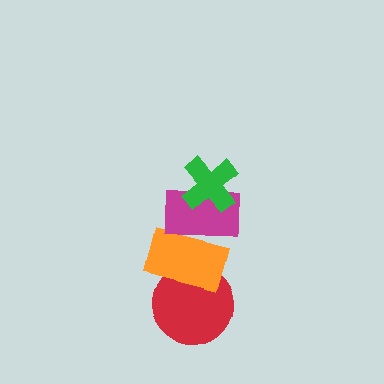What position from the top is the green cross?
The green cross is 1st from the top.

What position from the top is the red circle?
The red circle is 4th from the top.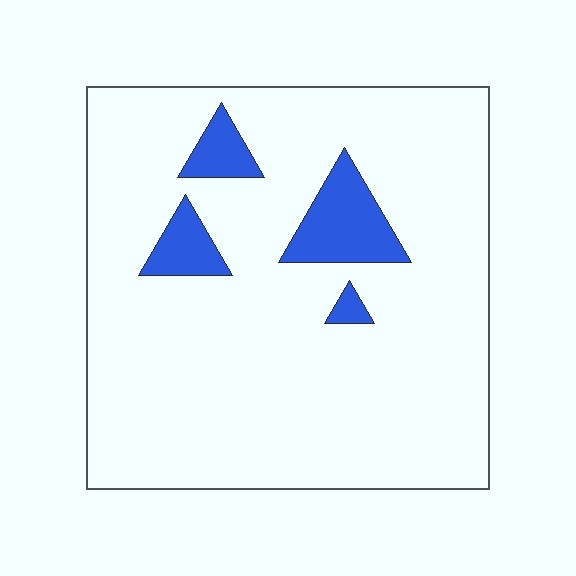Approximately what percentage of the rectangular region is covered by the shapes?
Approximately 10%.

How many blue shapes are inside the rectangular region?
4.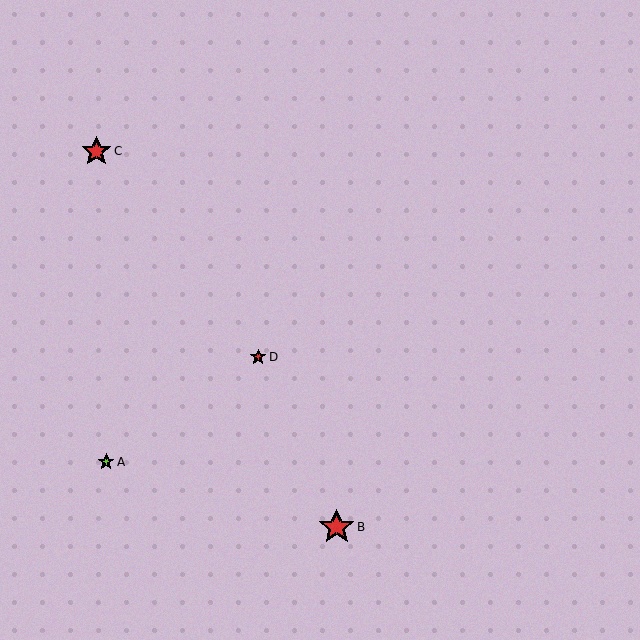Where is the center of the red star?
The center of the red star is at (337, 527).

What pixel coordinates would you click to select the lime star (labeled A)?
Click at (106, 462) to select the lime star A.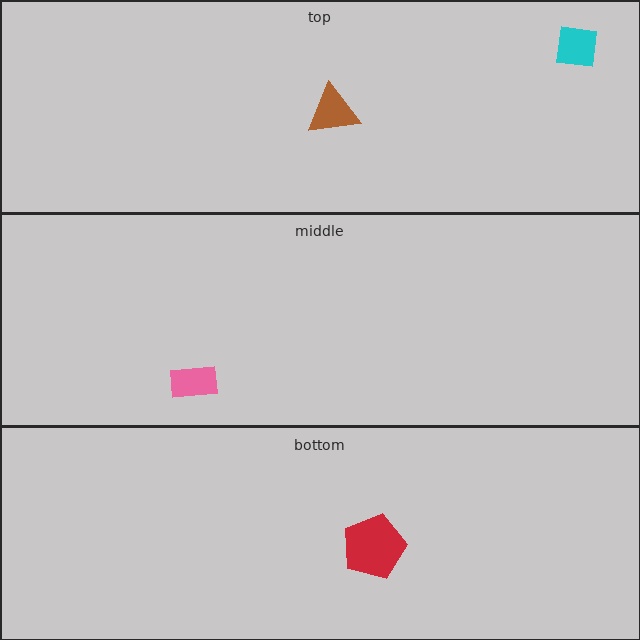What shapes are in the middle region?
The pink rectangle.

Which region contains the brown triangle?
The top region.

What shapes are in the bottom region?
The red pentagon.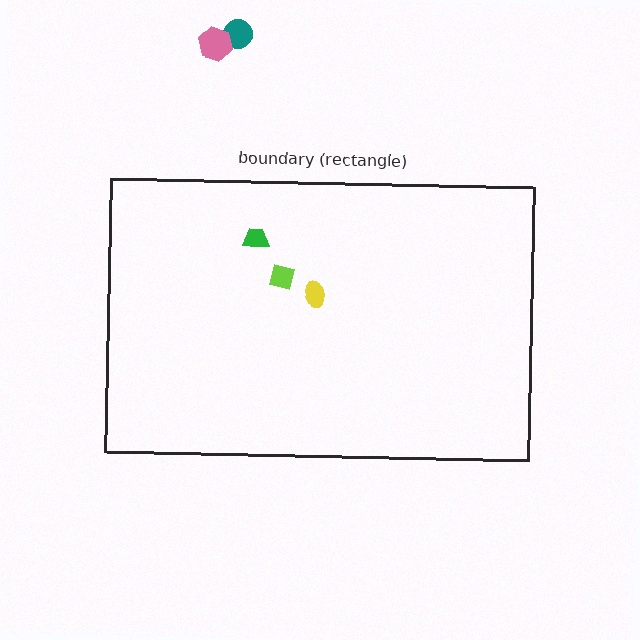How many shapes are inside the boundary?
3 inside, 2 outside.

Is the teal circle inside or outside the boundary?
Outside.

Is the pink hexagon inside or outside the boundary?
Outside.